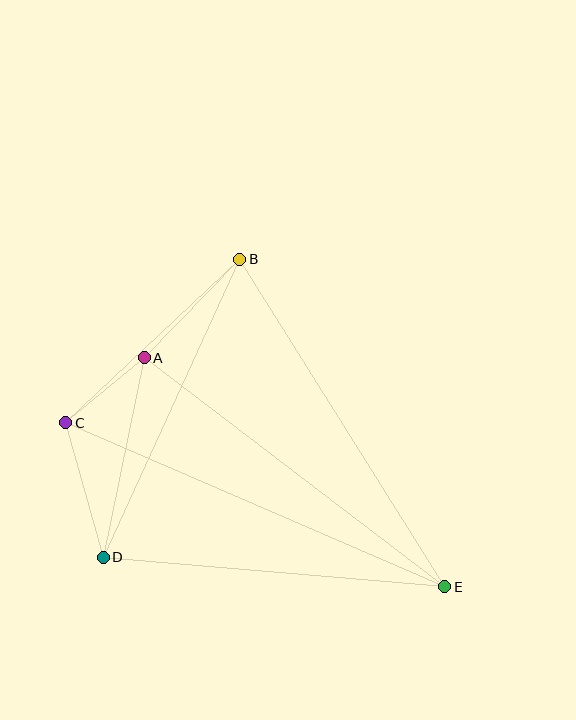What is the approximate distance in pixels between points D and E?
The distance between D and E is approximately 343 pixels.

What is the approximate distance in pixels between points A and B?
The distance between A and B is approximately 137 pixels.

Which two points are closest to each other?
Points A and C are closest to each other.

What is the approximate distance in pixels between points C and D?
The distance between C and D is approximately 140 pixels.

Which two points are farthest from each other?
Points C and E are farthest from each other.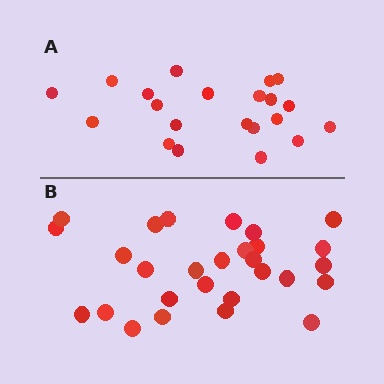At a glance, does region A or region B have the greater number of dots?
Region B (the bottom region) has more dots.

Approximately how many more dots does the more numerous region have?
Region B has roughly 8 or so more dots than region A.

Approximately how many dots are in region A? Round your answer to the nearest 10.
About 20 dots. (The exact count is 21, which rounds to 20.)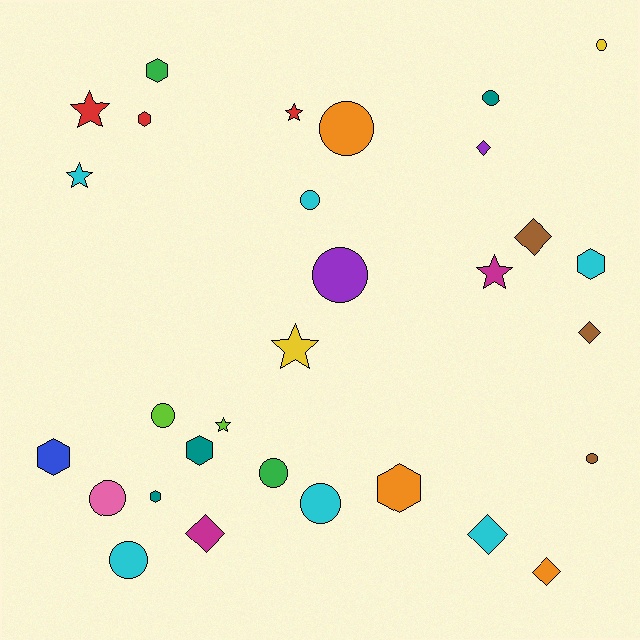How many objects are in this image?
There are 30 objects.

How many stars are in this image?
There are 6 stars.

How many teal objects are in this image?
There are 3 teal objects.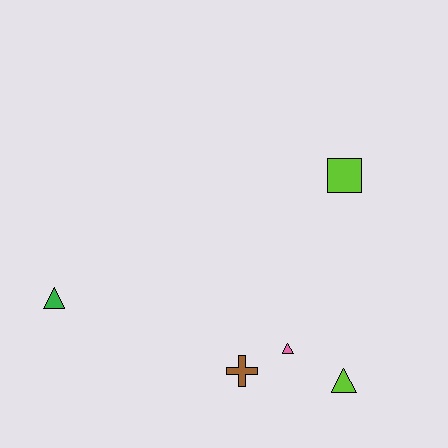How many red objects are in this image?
There are no red objects.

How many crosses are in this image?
There is 1 cross.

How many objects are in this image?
There are 5 objects.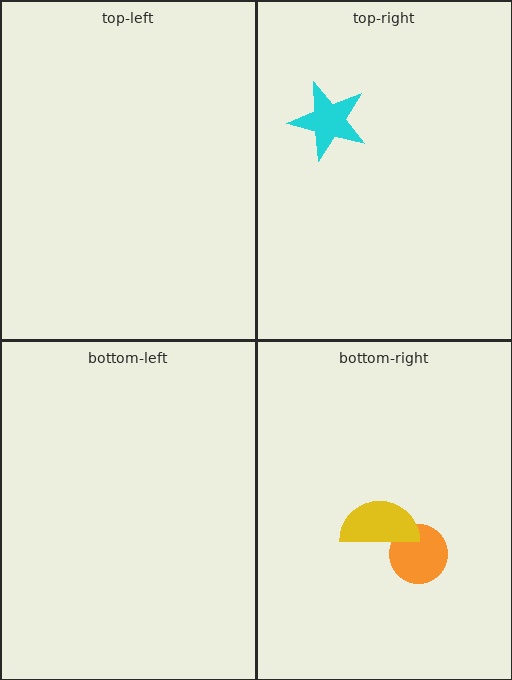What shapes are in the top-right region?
The cyan star.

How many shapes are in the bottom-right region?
2.